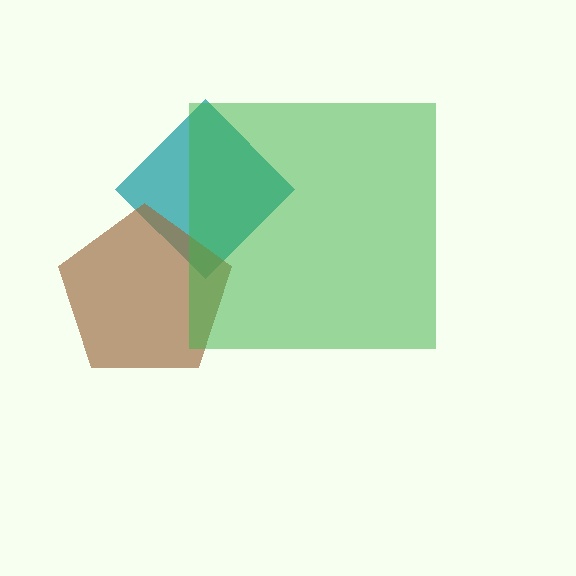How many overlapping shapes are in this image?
There are 3 overlapping shapes in the image.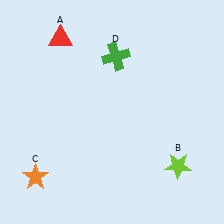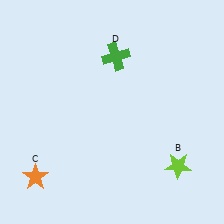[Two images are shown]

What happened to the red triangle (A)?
The red triangle (A) was removed in Image 2. It was in the top-left area of Image 1.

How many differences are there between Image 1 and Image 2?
There is 1 difference between the two images.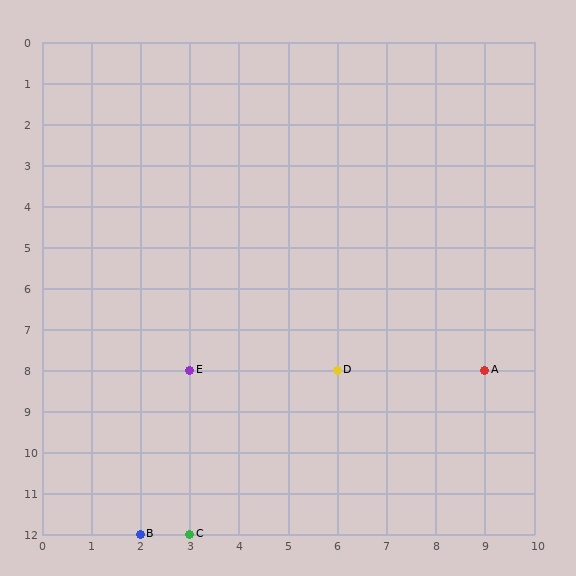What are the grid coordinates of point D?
Point D is at grid coordinates (6, 8).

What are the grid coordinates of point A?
Point A is at grid coordinates (9, 8).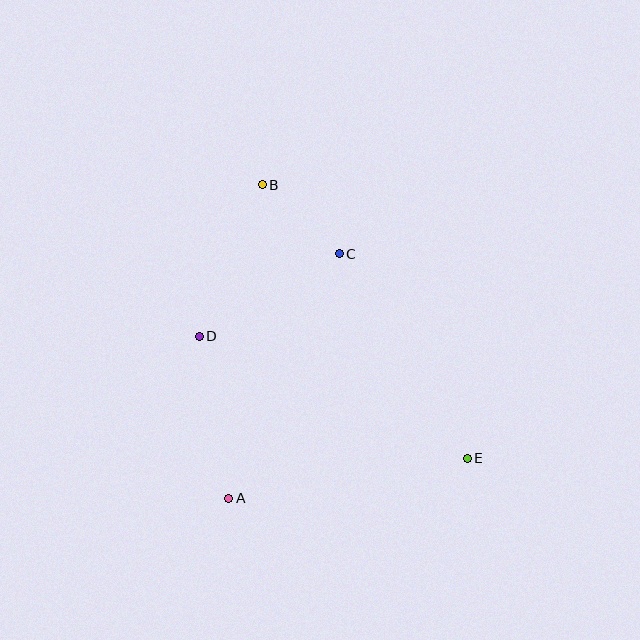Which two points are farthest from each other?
Points B and E are farthest from each other.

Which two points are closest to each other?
Points B and C are closest to each other.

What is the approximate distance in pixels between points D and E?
The distance between D and E is approximately 294 pixels.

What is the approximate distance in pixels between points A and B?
The distance between A and B is approximately 315 pixels.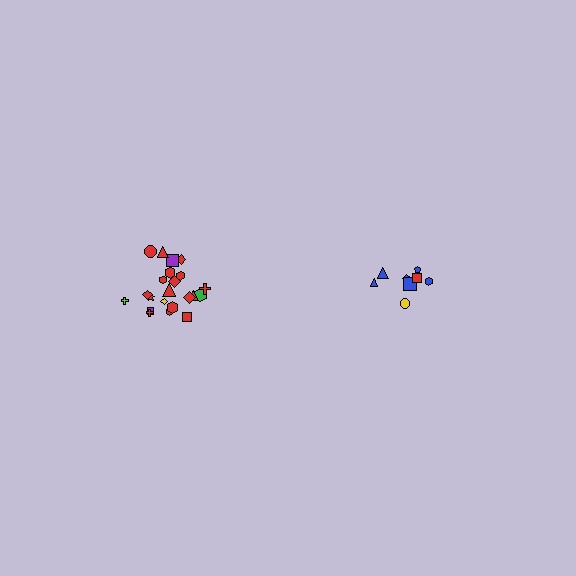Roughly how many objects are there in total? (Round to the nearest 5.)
Roughly 30 objects in total.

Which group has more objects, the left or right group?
The left group.